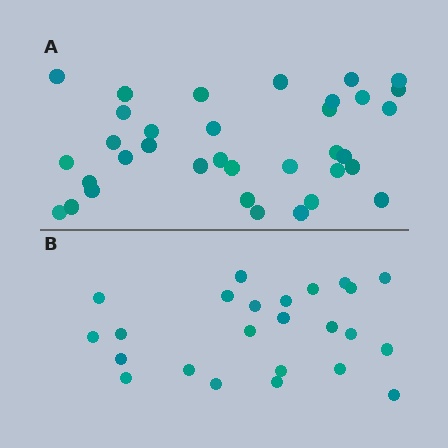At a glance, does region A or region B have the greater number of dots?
Region A (the top region) has more dots.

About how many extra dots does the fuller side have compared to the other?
Region A has roughly 12 or so more dots than region B.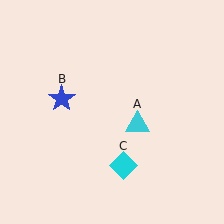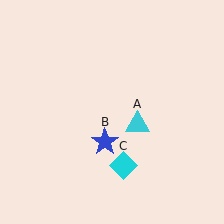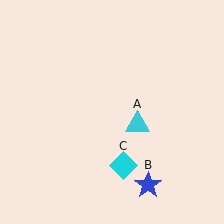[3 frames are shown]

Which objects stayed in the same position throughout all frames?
Cyan triangle (object A) and cyan diamond (object C) remained stationary.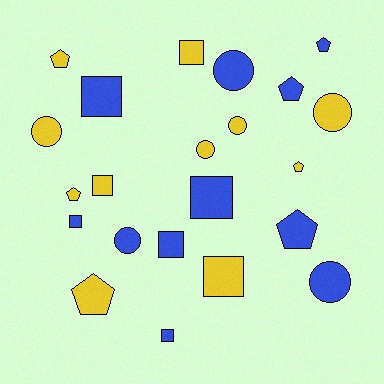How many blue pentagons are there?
There are 3 blue pentagons.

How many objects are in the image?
There are 22 objects.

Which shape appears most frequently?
Square, with 8 objects.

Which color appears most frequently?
Blue, with 11 objects.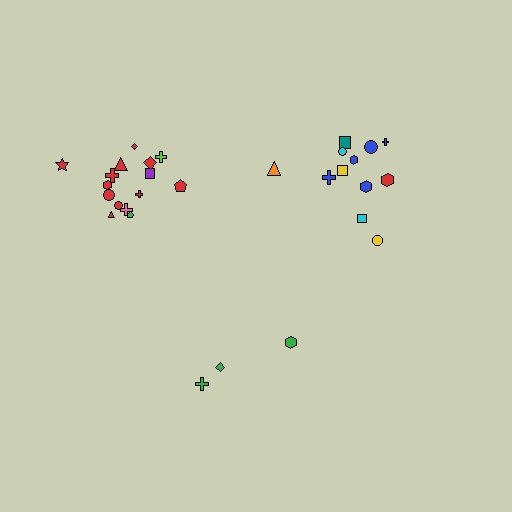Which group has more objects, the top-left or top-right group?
The top-left group.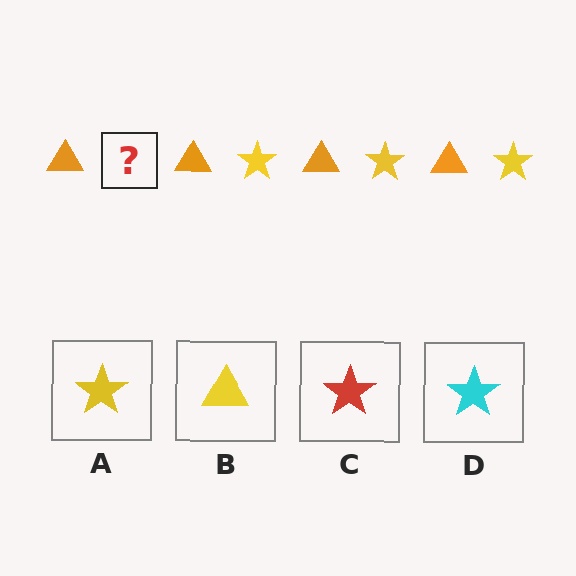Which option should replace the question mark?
Option A.